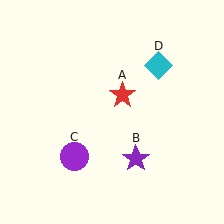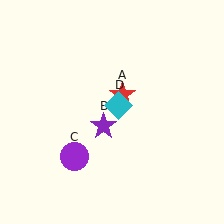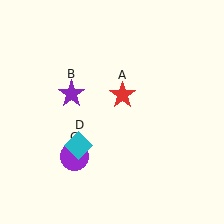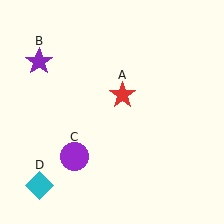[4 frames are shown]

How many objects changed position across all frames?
2 objects changed position: purple star (object B), cyan diamond (object D).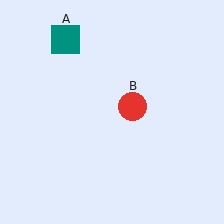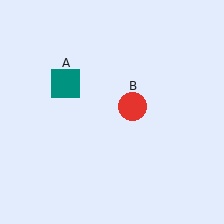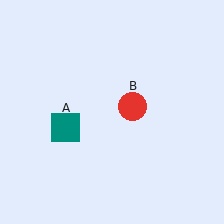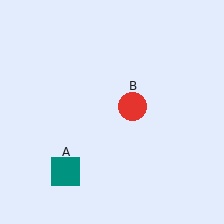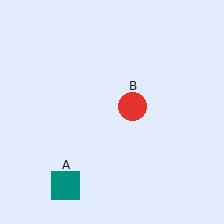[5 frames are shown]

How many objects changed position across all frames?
1 object changed position: teal square (object A).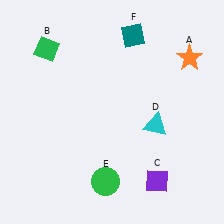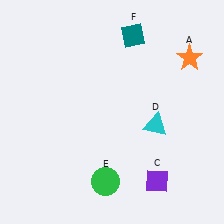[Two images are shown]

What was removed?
The green diamond (B) was removed in Image 2.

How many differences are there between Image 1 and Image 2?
There is 1 difference between the two images.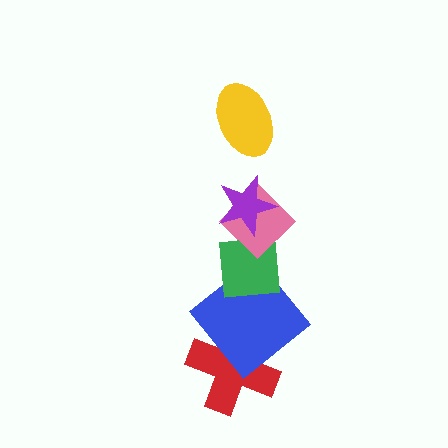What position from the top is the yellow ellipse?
The yellow ellipse is 1st from the top.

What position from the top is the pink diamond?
The pink diamond is 3rd from the top.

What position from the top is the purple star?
The purple star is 2nd from the top.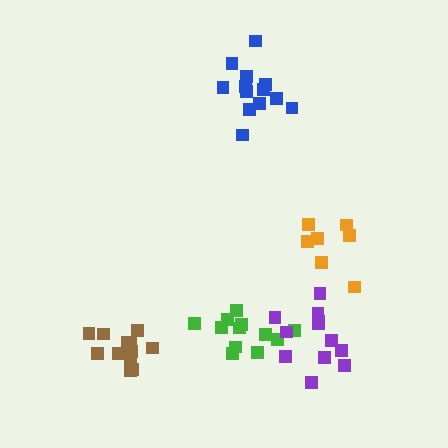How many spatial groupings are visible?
There are 5 spatial groupings.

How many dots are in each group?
Group 1: 12 dots, Group 2: 12 dots, Group 3: 7 dots, Group 4: 12 dots, Group 5: 13 dots (56 total).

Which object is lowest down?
The brown cluster is bottommost.